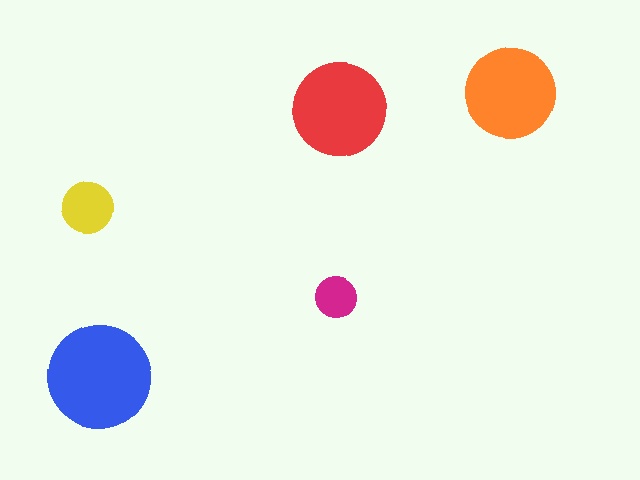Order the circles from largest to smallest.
the blue one, the red one, the orange one, the yellow one, the magenta one.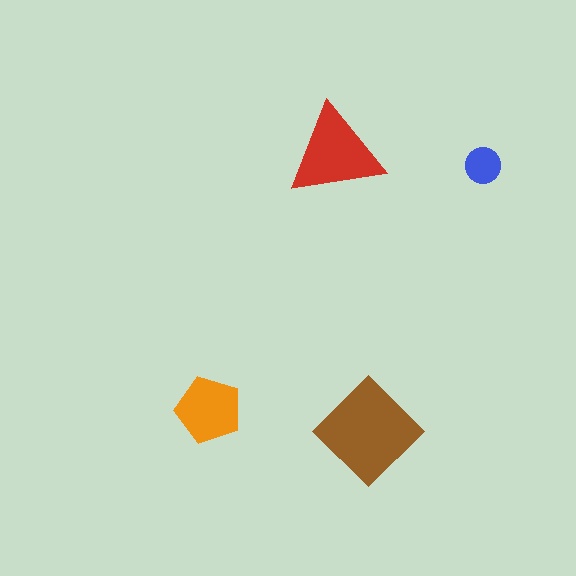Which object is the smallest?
The blue circle.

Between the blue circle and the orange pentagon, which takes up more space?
The orange pentagon.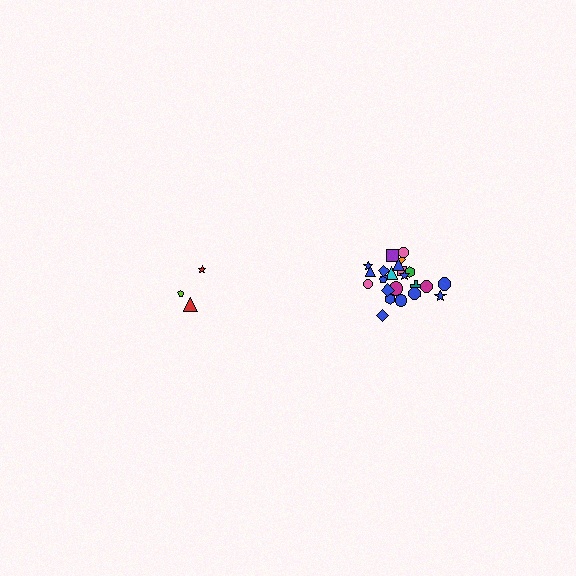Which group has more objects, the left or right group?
The right group.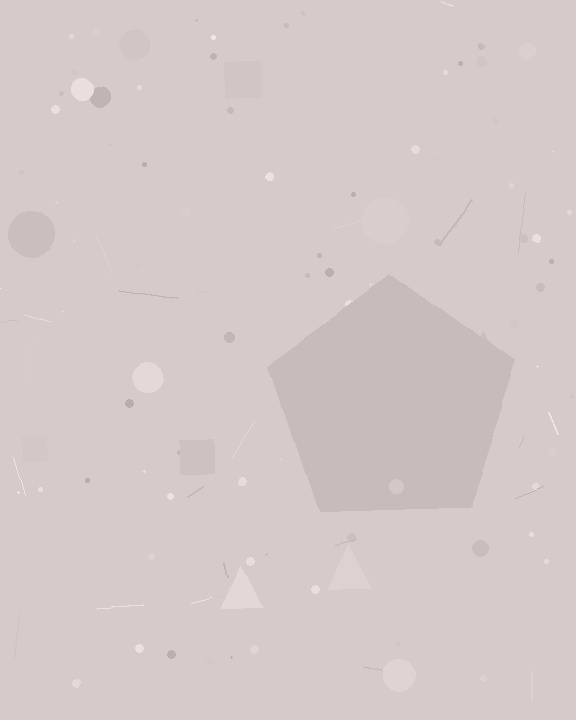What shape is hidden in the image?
A pentagon is hidden in the image.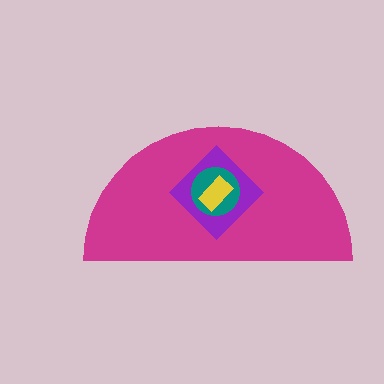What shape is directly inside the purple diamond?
The teal circle.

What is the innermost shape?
The yellow rectangle.